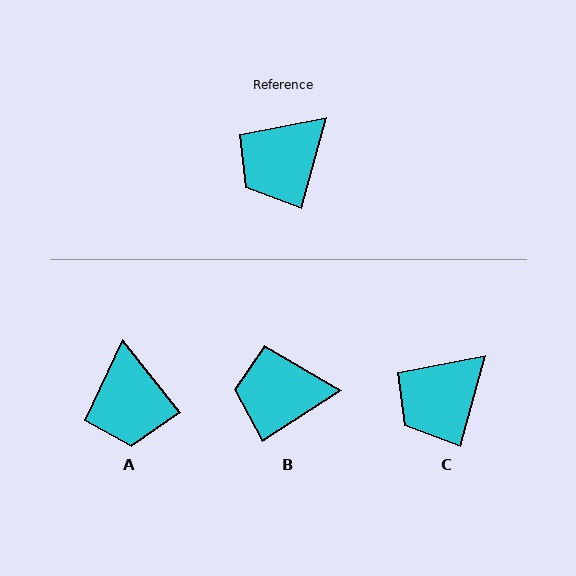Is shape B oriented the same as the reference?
No, it is off by about 41 degrees.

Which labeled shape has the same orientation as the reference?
C.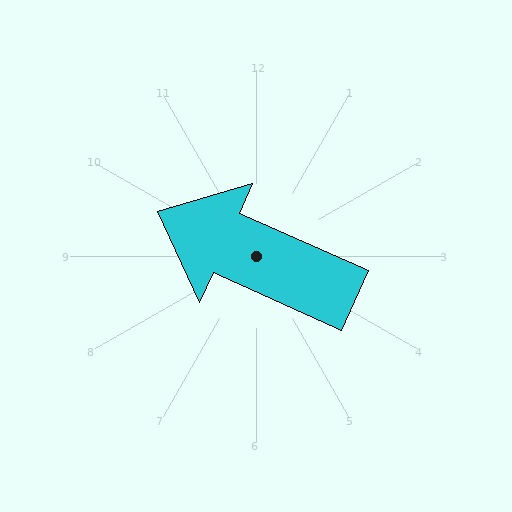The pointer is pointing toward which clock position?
Roughly 10 o'clock.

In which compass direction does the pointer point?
Northwest.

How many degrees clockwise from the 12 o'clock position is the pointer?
Approximately 294 degrees.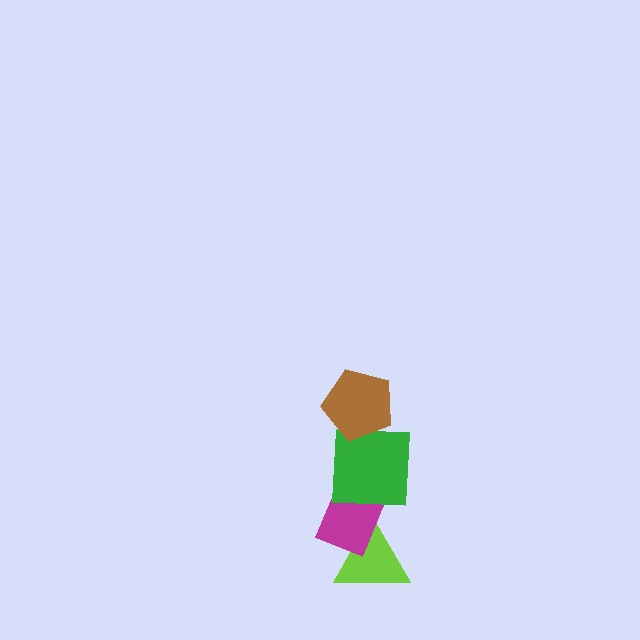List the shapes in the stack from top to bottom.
From top to bottom: the brown pentagon, the green square, the magenta rectangle, the lime triangle.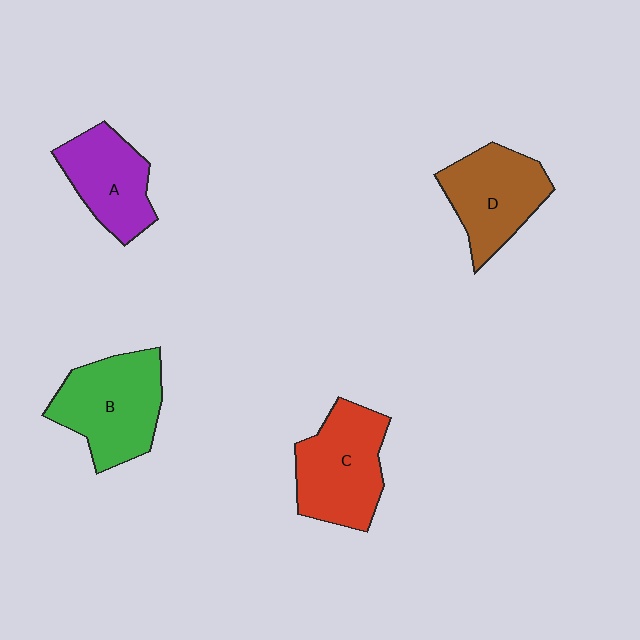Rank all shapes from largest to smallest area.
From largest to smallest: B (green), C (red), D (brown), A (purple).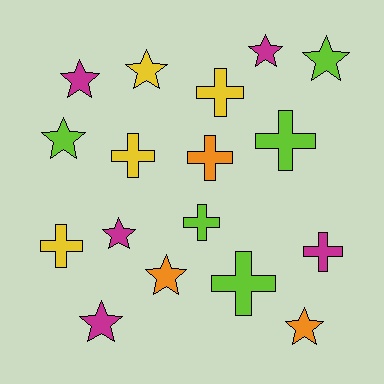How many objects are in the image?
There are 17 objects.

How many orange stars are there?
There are 2 orange stars.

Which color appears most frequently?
Lime, with 5 objects.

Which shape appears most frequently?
Star, with 9 objects.